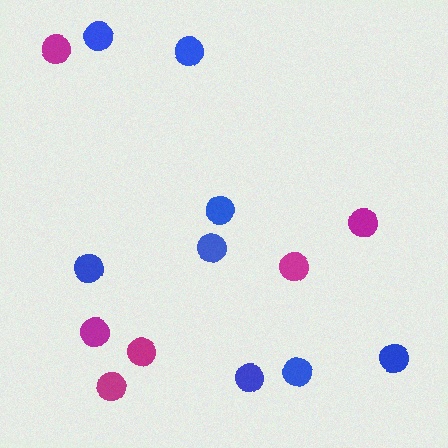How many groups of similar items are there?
There are 2 groups: one group of magenta circles (6) and one group of blue circles (8).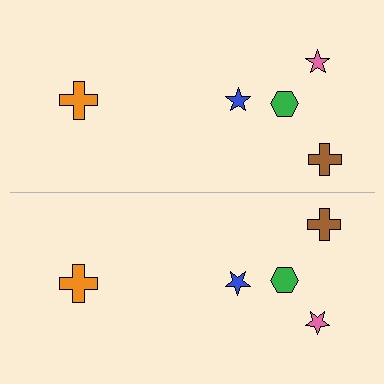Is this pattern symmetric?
Yes, this pattern has bilateral (reflection) symmetry.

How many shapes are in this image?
There are 10 shapes in this image.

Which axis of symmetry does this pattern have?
The pattern has a horizontal axis of symmetry running through the center of the image.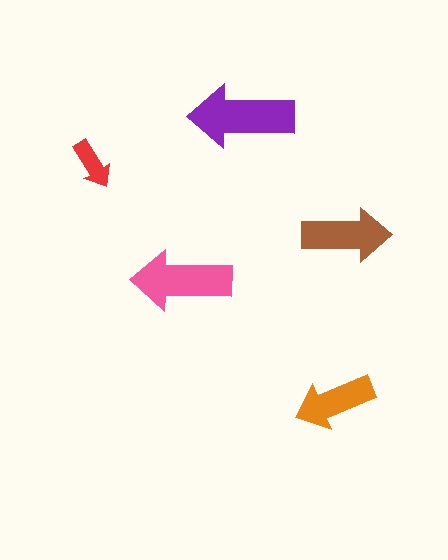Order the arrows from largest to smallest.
the purple one, the pink one, the brown one, the orange one, the red one.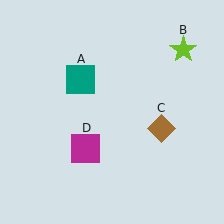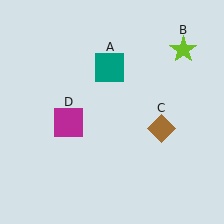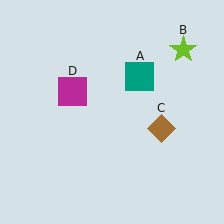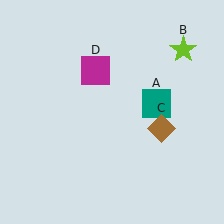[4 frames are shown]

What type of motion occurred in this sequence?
The teal square (object A), magenta square (object D) rotated clockwise around the center of the scene.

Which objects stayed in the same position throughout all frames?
Lime star (object B) and brown diamond (object C) remained stationary.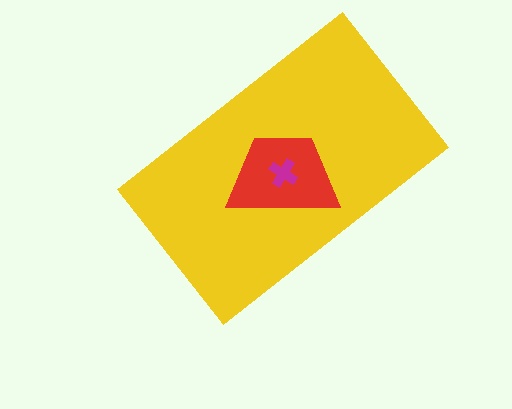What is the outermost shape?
The yellow rectangle.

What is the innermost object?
The magenta cross.